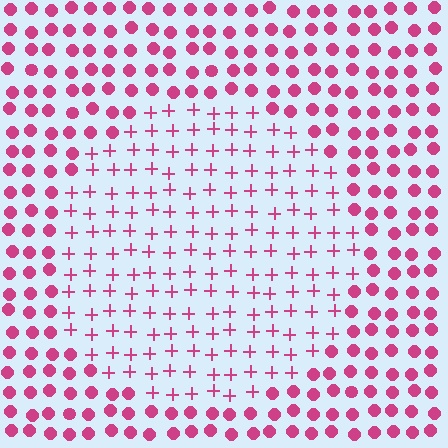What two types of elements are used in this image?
The image uses plus signs inside the circle region and circles outside it.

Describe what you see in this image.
The image is filled with small magenta elements arranged in a uniform grid. A circle-shaped region contains plus signs, while the surrounding area contains circles. The boundary is defined purely by the change in element shape.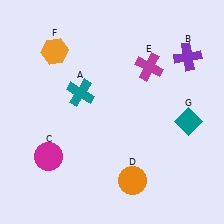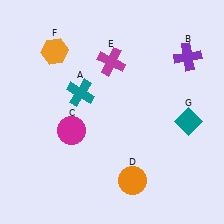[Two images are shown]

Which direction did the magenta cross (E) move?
The magenta cross (E) moved left.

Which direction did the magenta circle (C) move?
The magenta circle (C) moved up.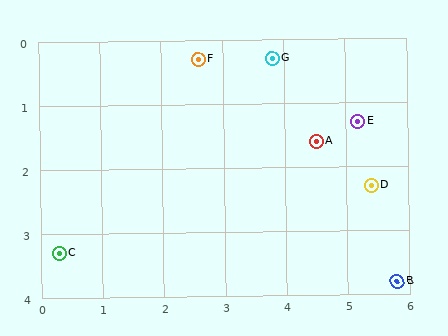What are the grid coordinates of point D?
Point D is at approximately (5.4, 2.3).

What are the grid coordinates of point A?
Point A is at approximately (4.5, 1.6).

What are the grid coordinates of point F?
Point F is at approximately (2.6, 0.3).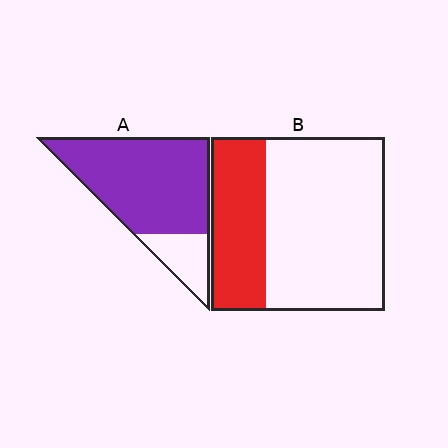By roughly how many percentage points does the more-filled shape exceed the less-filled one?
By roughly 50 percentage points (A over B).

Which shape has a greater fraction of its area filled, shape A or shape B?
Shape A.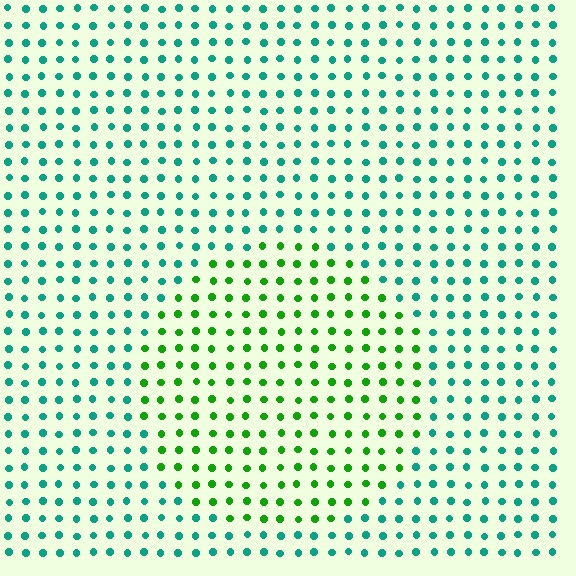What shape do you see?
I see a circle.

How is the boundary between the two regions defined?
The boundary is defined purely by a slight shift in hue (about 51 degrees). Spacing, size, and orientation are identical on both sides.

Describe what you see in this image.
The image is filled with small teal elements in a uniform arrangement. A circle-shaped region is visible where the elements are tinted to a slightly different hue, forming a subtle color boundary.